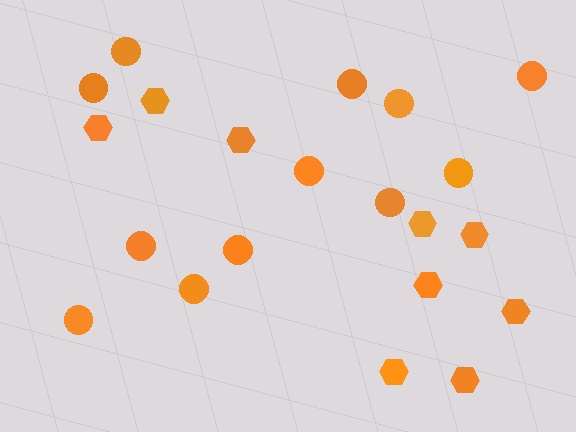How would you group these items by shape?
There are 2 groups: one group of hexagons (9) and one group of circles (12).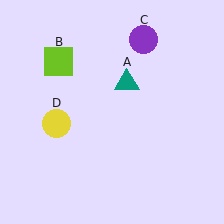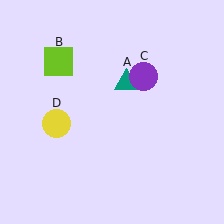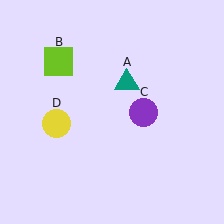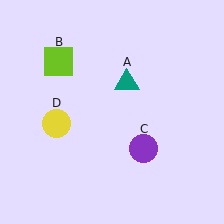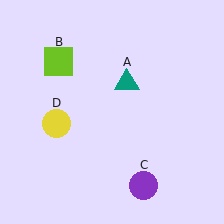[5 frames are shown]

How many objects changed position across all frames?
1 object changed position: purple circle (object C).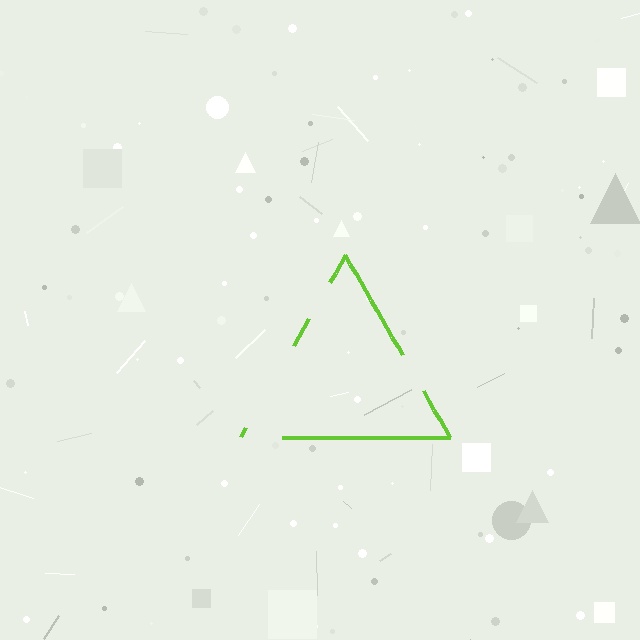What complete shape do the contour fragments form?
The contour fragments form a triangle.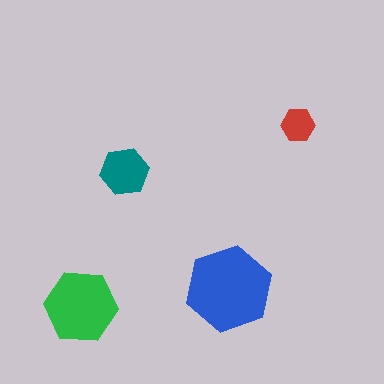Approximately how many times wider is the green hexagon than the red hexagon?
About 2 times wider.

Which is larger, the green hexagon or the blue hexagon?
The blue one.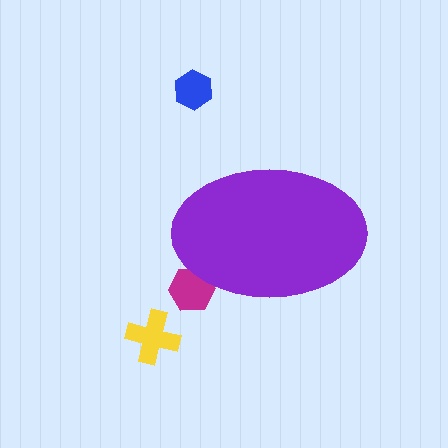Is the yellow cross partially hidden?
No, the yellow cross is fully visible.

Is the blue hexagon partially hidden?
No, the blue hexagon is fully visible.